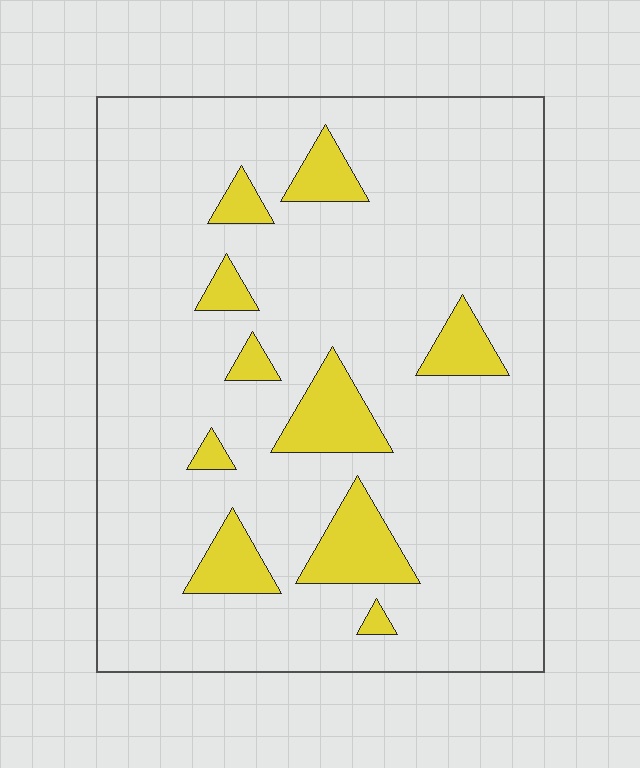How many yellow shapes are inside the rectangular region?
10.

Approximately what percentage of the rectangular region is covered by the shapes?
Approximately 15%.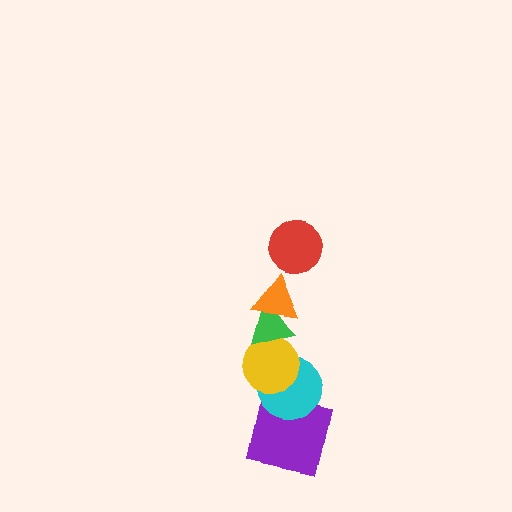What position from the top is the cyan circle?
The cyan circle is 5th from the top.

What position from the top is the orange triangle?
The orange triangle is 2nd from the top.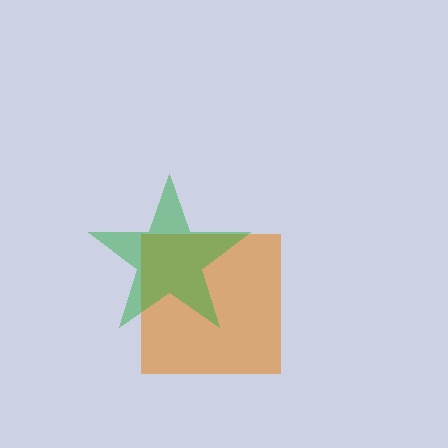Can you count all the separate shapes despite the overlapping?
Yes, there are 2 separate shapes.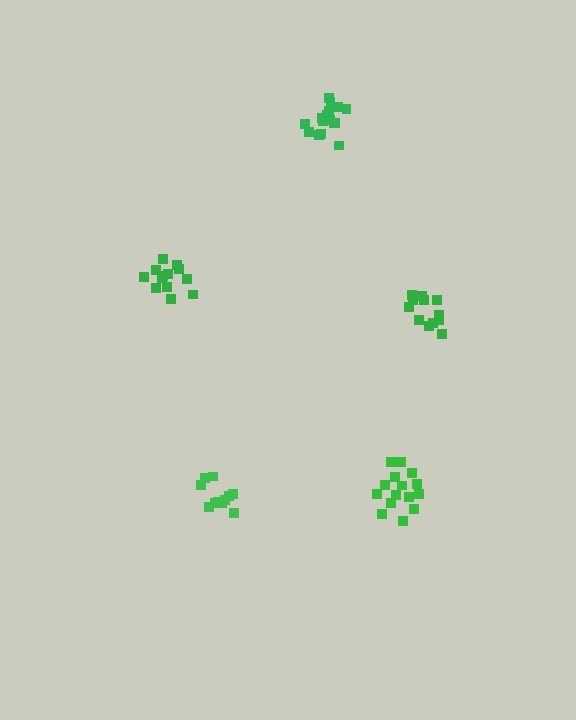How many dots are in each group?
Group 1: 16 dots, Group 2: 15 dots, Group 3: 14 dots, Group 4: 12 dots, Group 5: 11 dots (68 total).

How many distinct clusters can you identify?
There are 5 distinct clusters.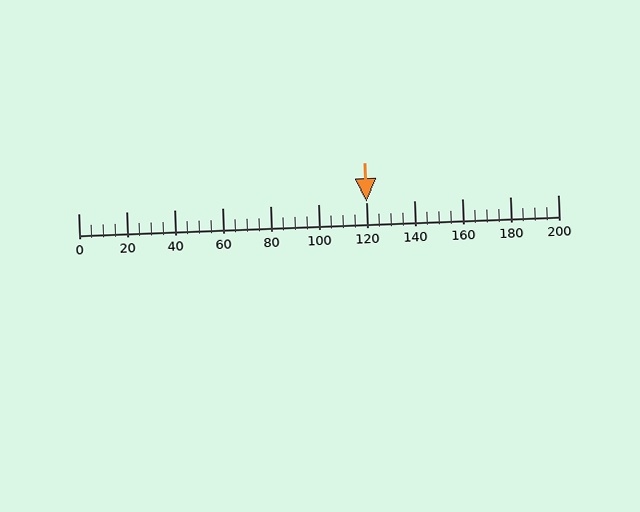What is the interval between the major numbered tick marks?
The major tick marks are spaced 20 units apart.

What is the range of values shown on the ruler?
The ruler shows values from 0 to 200.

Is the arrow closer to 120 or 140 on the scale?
The arrow is closer to 120.